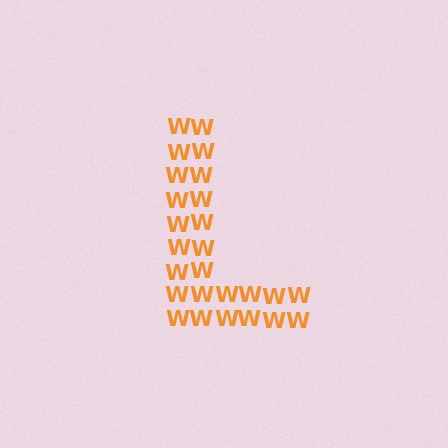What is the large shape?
The large shape is the letter L.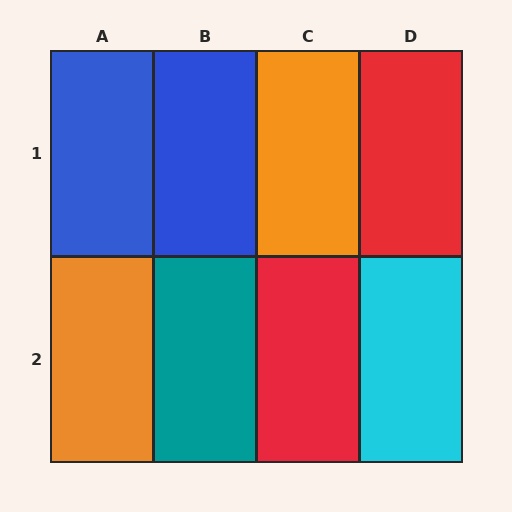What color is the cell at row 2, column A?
Orange.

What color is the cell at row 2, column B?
Teal.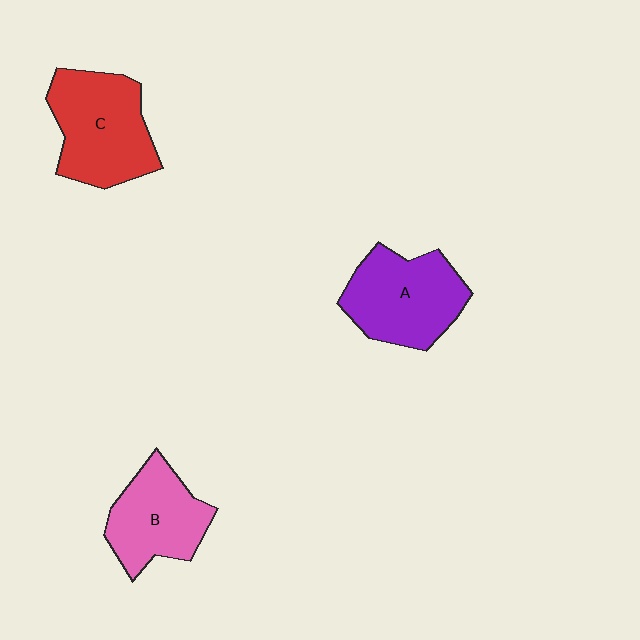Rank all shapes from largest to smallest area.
From largest to smallest: C (red), A (purple), B (pink).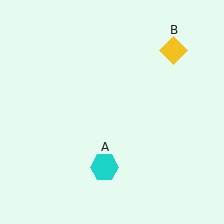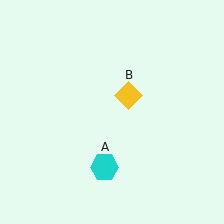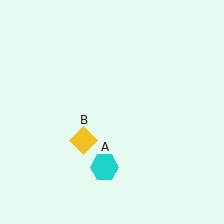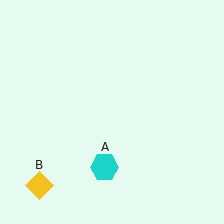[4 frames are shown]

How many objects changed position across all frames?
1 object changed position: yellow diamond (object B).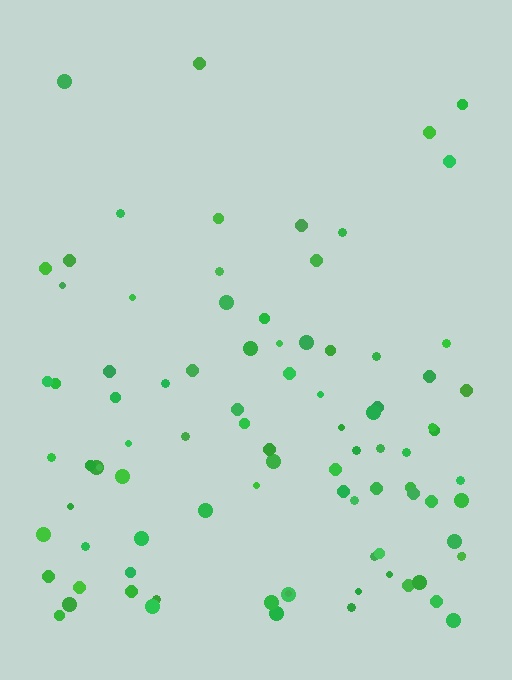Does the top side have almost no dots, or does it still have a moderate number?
Still a moderate number, just noticeably fewer than the bottom.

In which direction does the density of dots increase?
From top to bottom, with the bottom side densest.